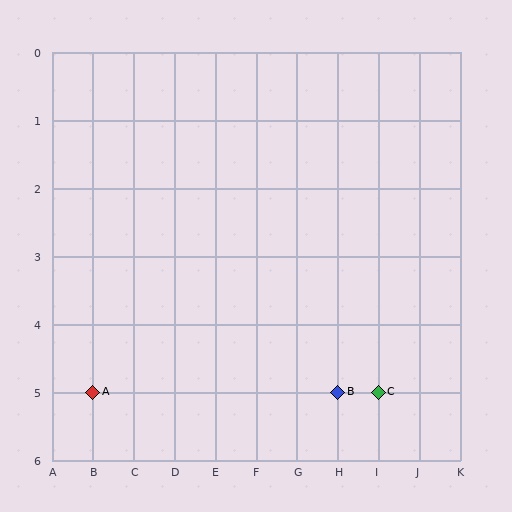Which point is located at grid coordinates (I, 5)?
Point C is at (I, 5).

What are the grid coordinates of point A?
Point A is at grid coordinates (B, 5).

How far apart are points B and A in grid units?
Points B and A are 6 columns apart.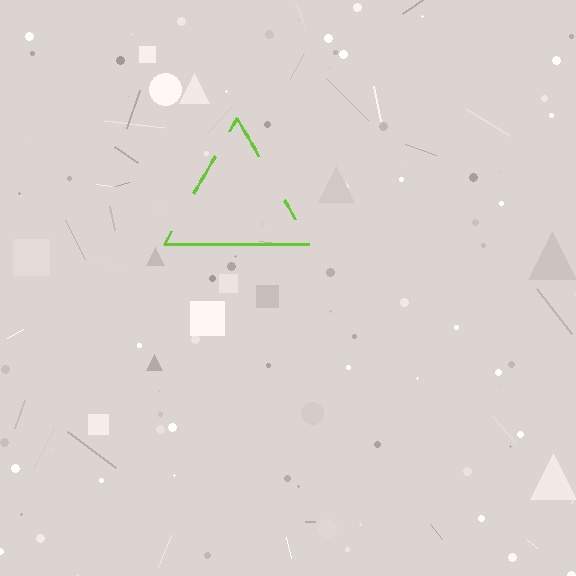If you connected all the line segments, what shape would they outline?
They would outline a triangle.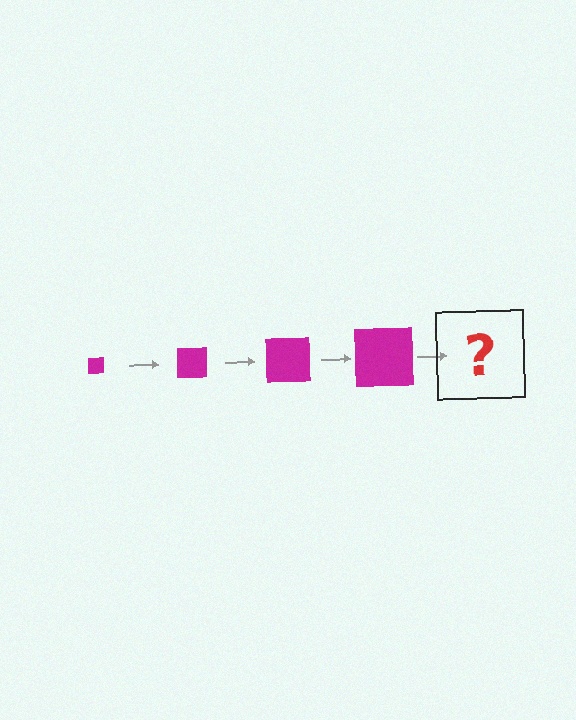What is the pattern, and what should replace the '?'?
The pattern is that the square gets progressively larger each step. The '?' should be a magenta square, larger than the previous one.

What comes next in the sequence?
The next element should be a magenta square, larger than the previous one.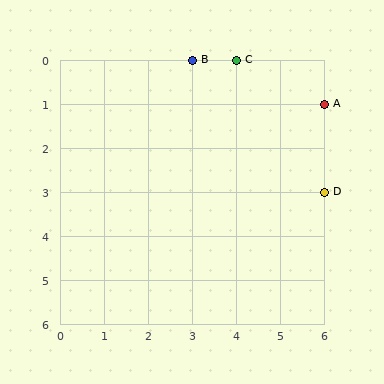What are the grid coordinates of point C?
Point C is at grid coordinates (4, 0).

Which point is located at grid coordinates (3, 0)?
Point B is at (3, 0).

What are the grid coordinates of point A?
Point A is at grid coordinates (6, 1).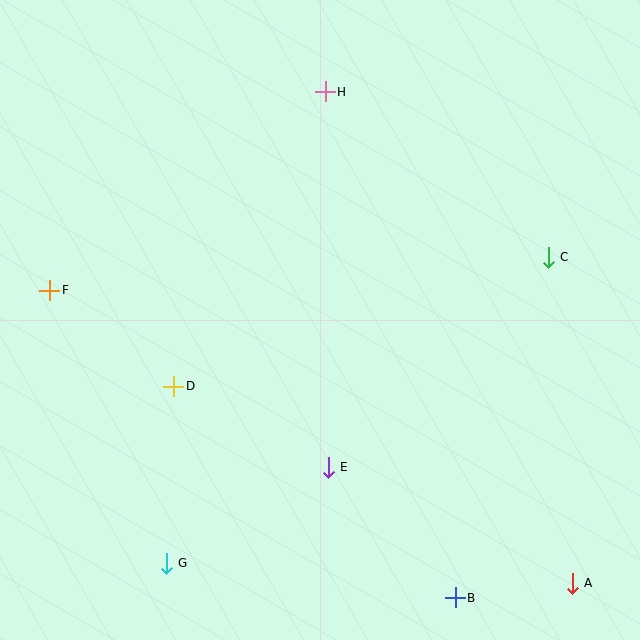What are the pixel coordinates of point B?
Point B is at (455, 598).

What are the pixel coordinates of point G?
Point G is at (166, 563).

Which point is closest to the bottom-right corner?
Point A is closest to the bottom-right corner.